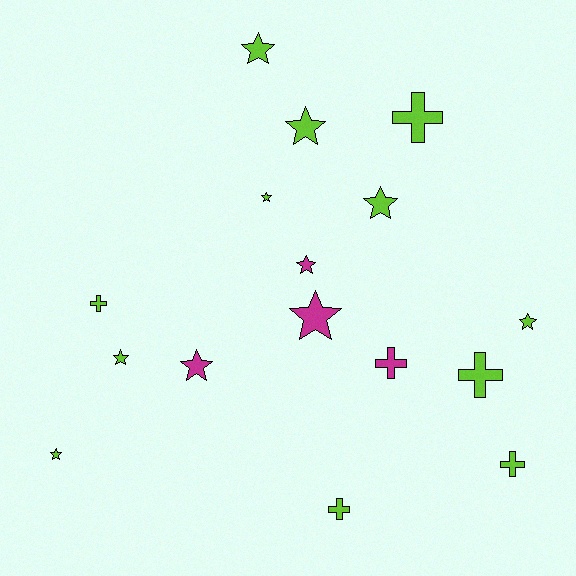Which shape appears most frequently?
Star, with 10 objects.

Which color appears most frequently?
Lime, with 12 objects.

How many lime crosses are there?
There are 5 lime crosses.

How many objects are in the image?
There are 16 objects.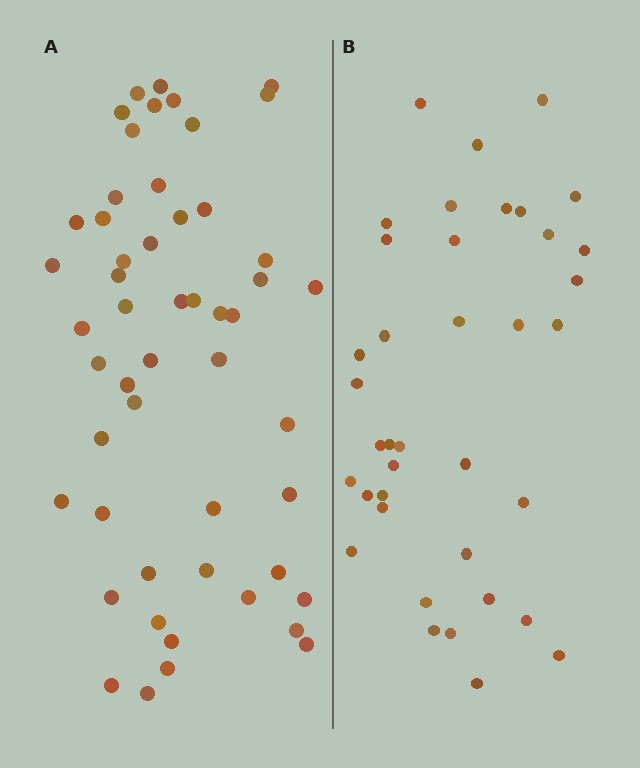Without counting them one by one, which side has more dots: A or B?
Region A (the left region) has more dots.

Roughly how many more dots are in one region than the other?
Region A has approximately 15 more dots than region B.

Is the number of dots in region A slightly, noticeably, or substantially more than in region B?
Region A has noticeably more, but not dramatically so. The ratio is roughly 1.4 to 1.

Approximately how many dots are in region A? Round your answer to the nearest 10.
About 50 dots. (The exact count is 52, which rounds to 50.)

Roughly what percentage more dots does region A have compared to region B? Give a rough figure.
About 35% more.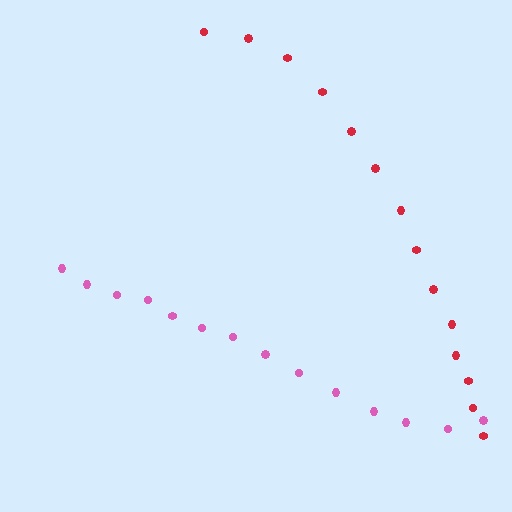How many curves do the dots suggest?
There are 2 distinct paths.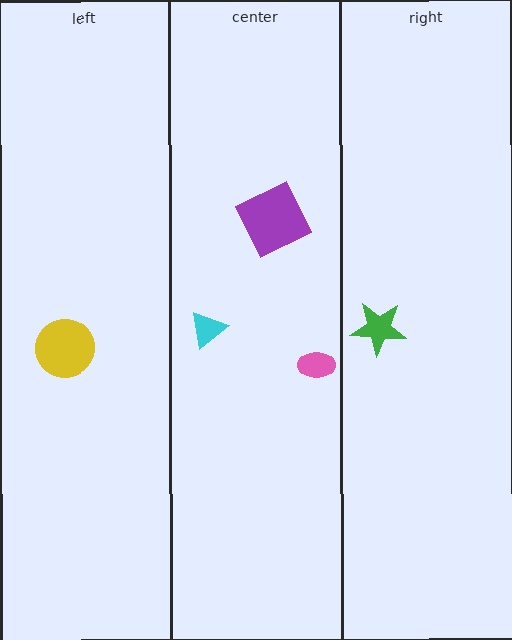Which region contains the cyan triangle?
The center region.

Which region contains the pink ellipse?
The center region.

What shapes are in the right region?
The green star.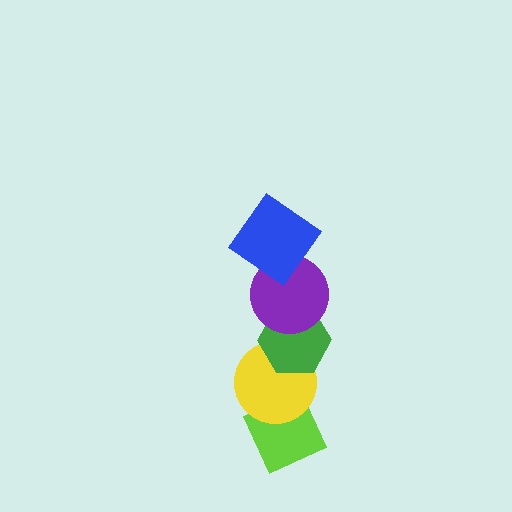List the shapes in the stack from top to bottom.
From top to bottom: the blue diamond, the purple circle, the green hexagon, the yellow circle, the lime diamond.